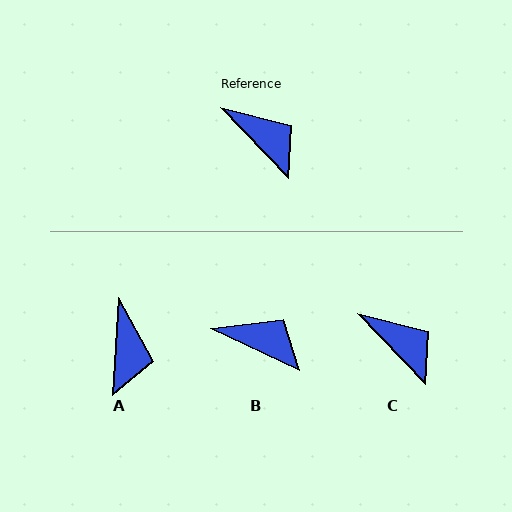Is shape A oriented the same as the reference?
No, it is off by about 47 degrees.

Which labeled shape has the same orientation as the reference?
C.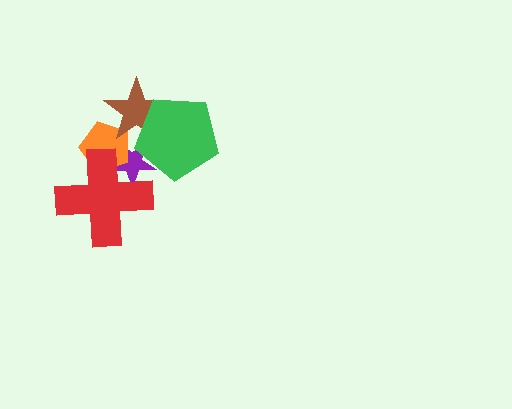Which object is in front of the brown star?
The green pentagon is in front of the brown star.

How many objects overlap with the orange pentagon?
3 objects overlap with the orange pentagon.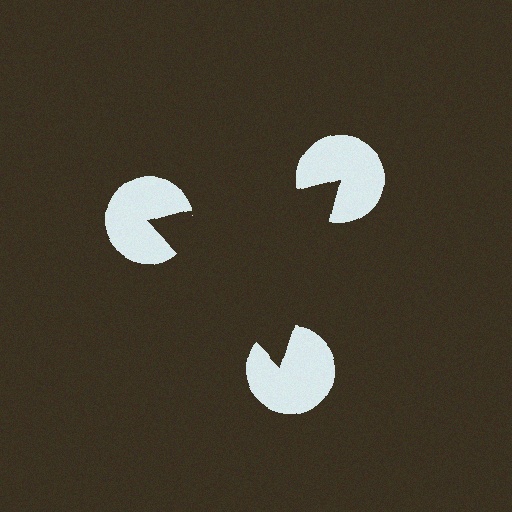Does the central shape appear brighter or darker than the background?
It typically appears slightly darker than the background, even though no actual brightness change is drawn.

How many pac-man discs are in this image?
There are 3 — one at each vertex of the illusory triangle.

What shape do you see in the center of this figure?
An illusory triangle — its edges are inferred from the aligned wedge cuts in the pac-man discs, not physically drawn.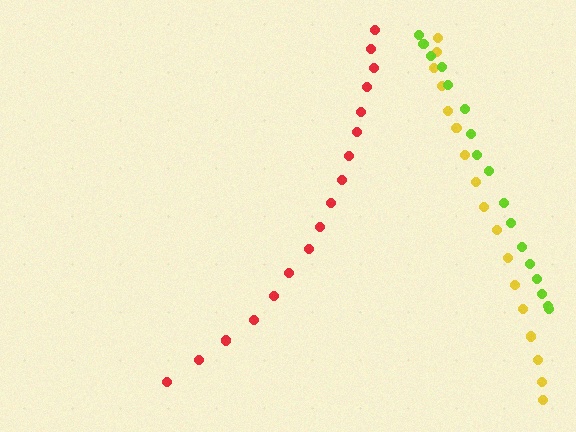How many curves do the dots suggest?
There are 3 distinct paths.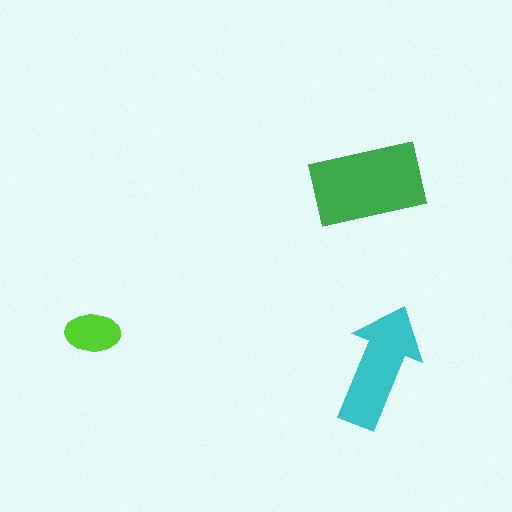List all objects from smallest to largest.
The lime ellipse, the cyan arrow, the green rectangle.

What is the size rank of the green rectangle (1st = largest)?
1st.